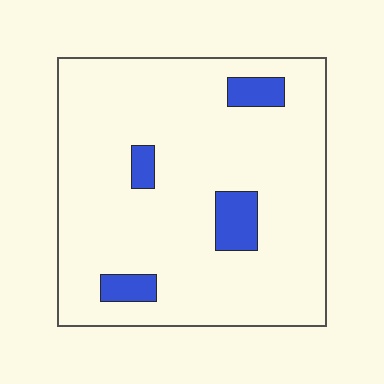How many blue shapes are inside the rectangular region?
4.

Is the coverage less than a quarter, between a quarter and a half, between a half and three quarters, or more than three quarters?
Less than a quarter.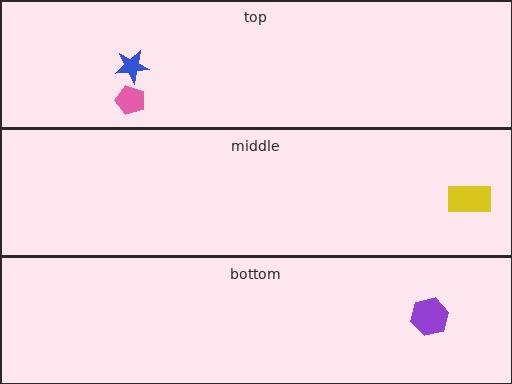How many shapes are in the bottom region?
1.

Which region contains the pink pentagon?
The top region.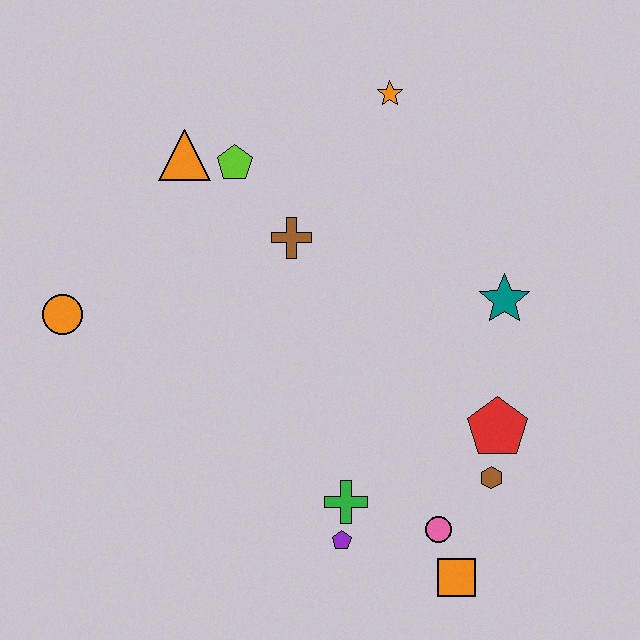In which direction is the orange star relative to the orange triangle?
The orange star is to the right of the orange triangle.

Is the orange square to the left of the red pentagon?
Yes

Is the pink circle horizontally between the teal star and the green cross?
Yes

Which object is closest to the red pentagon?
The brown hexagon is closest to the red pentagon.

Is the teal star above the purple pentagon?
Yes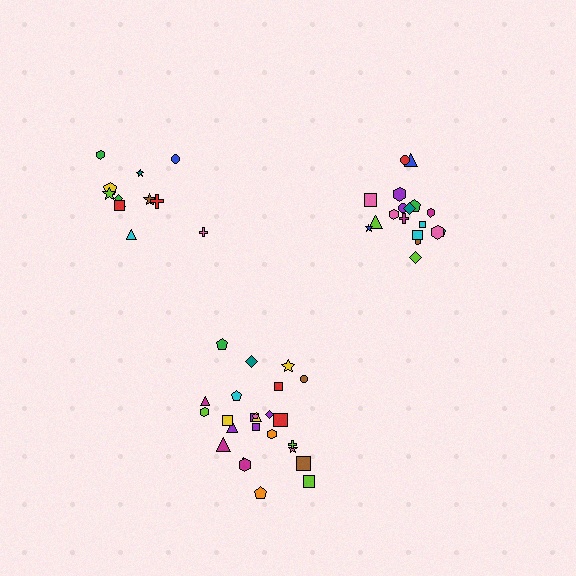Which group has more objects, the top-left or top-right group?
The top-right group.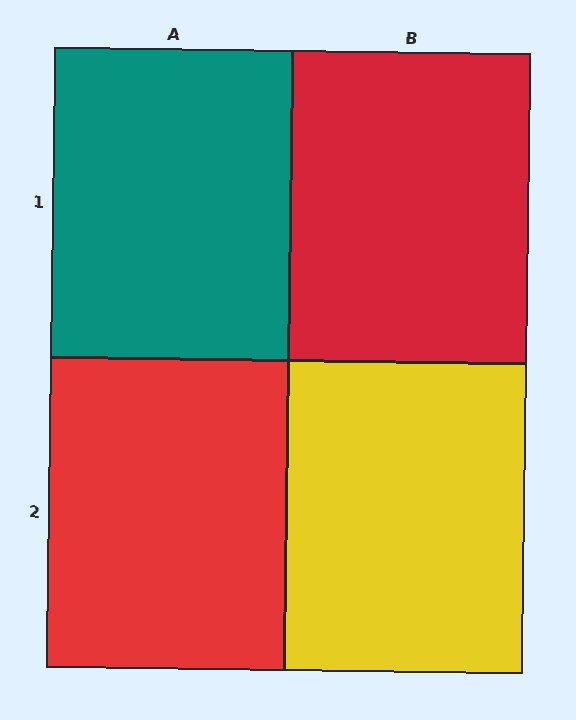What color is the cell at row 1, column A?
Teal.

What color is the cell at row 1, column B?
Red.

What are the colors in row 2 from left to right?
Red, yellow.